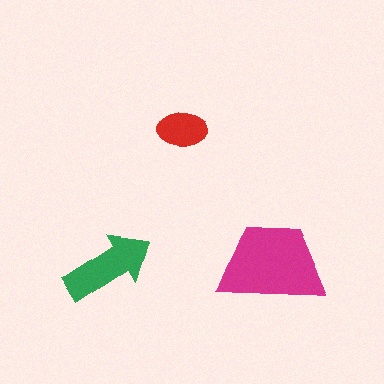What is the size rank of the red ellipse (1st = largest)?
3rd.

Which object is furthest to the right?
The magenta trapezoid is rightmost.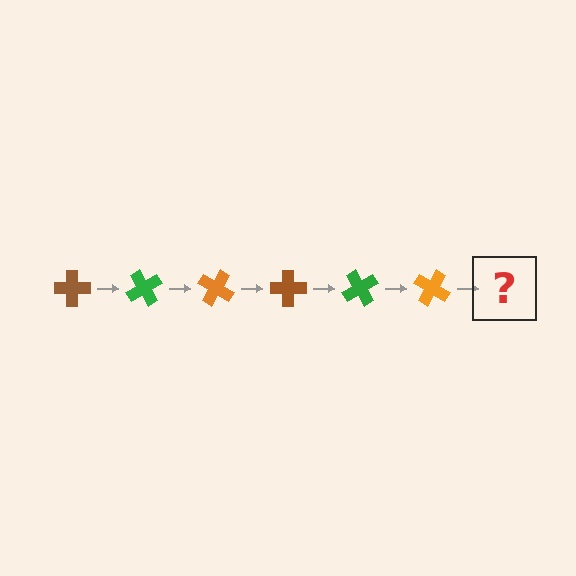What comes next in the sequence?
The next element should be a brown cross, rotated 360 degrees from the start.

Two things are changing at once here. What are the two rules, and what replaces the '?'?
The two rules are that it rotates 60 degrees each step and the color cycles through brown, green, and orange. The '?' should be a brown cross, rotated 360 degrees from the start.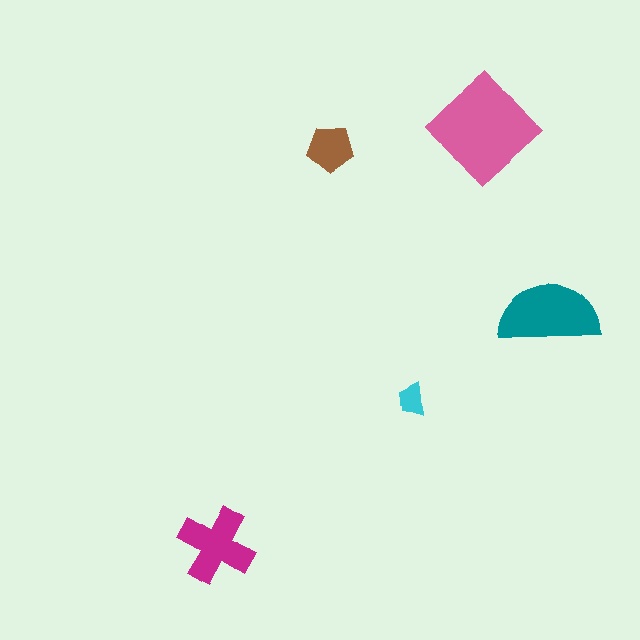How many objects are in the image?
There are 5 objects in the image.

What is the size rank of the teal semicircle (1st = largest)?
2nd.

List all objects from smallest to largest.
The cyan trapezoid, the brown pentagon, the magenta cross, the teal semicircle, the pink diamond.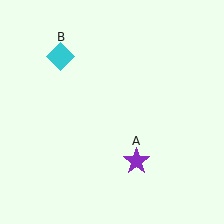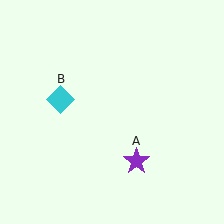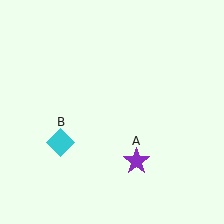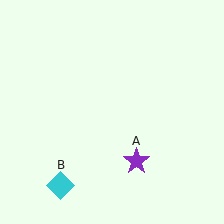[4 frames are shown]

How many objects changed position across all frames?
1 object changed position: cyan diamond (object B).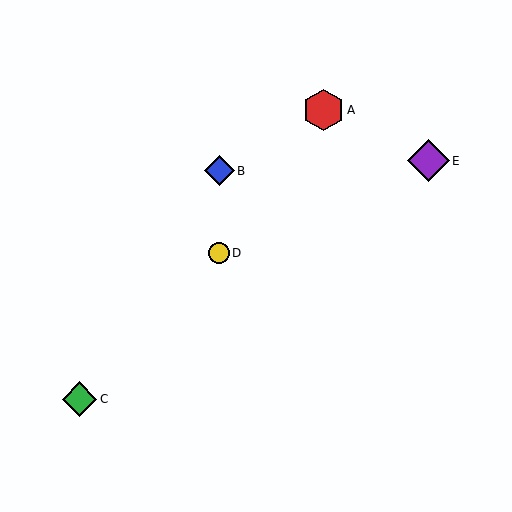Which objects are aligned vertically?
Objects B, D are aligned vertically.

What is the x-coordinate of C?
Object C is at x≈79.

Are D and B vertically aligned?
Yes, both are at x≈219.